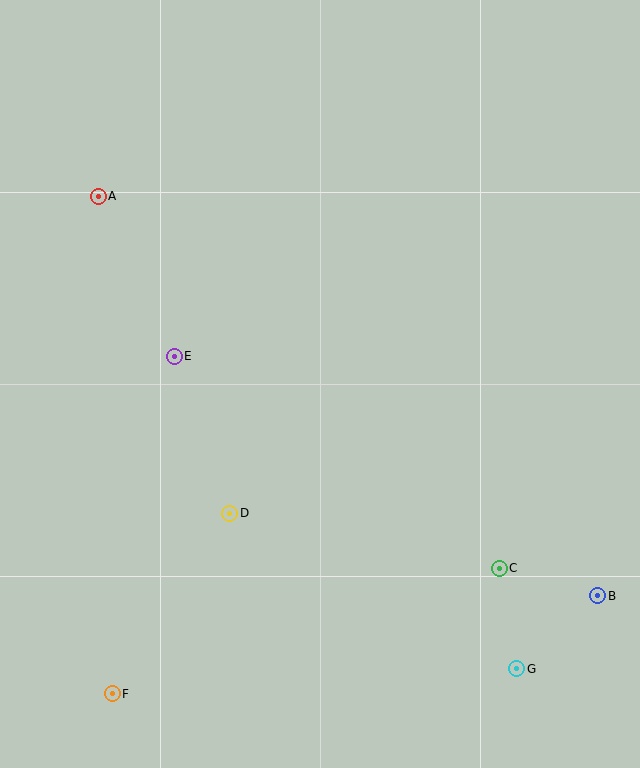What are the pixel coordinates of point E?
Point E is at (174, 356).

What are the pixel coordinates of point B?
Point B is at (598, 596).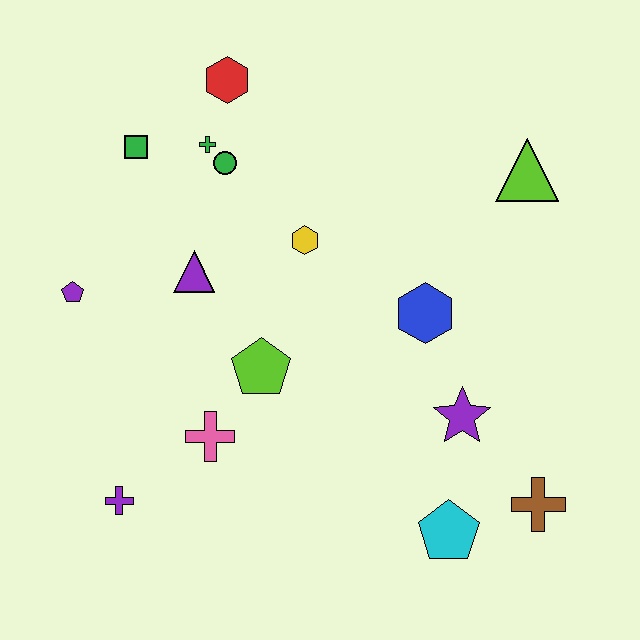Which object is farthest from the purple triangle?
The brown cross is farthest from the purple triangle.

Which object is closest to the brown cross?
The cyan pentagon is closest to the brown cross.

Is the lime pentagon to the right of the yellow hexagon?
No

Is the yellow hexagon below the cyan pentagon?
No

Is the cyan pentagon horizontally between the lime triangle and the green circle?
Yes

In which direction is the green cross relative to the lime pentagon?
The green cross is above the lime pentagon.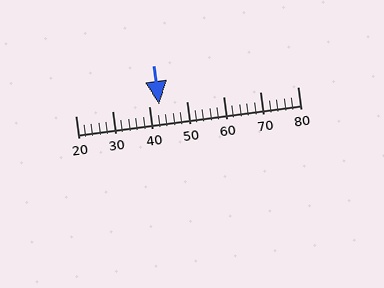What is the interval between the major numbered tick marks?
The major tick marks are spaced 10 units apart.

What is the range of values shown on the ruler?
The ruler shows values from 20 to 80.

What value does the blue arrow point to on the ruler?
The blue arrow points to approximately 43.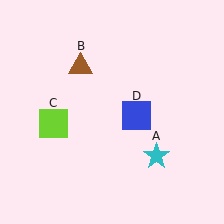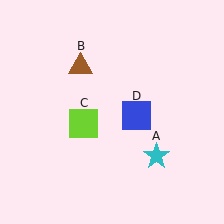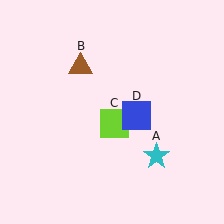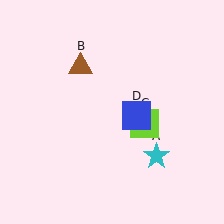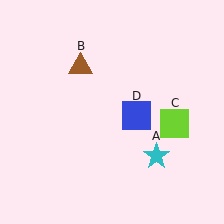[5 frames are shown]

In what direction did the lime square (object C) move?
The lime square (object C) moved right.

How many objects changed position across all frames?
1 object changed position: lime square (object C).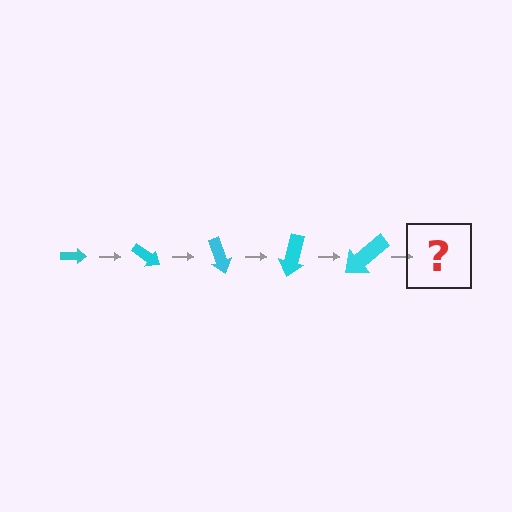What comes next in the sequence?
The next element should be an arrow, larger than the previous one and rotated 175 degrees from the start.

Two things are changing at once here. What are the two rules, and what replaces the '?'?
The two rules are that the arrow grows larger each step and it rotates 35 degrees each step. The '?' should be an arrow, larger than the previous one and rotated 175 degrees from the start.